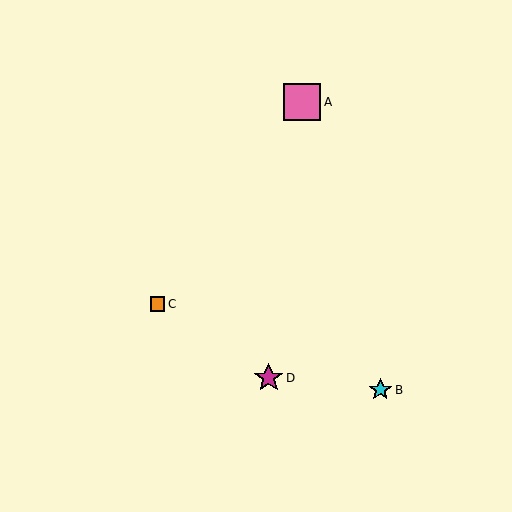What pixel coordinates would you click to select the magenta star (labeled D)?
Click at (269, 378) to select the magenta star D.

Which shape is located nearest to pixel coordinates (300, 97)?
The pink square (labeled A) at (302, 102) is nearest to that location.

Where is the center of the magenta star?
The center of the magenta star is at (269, 378).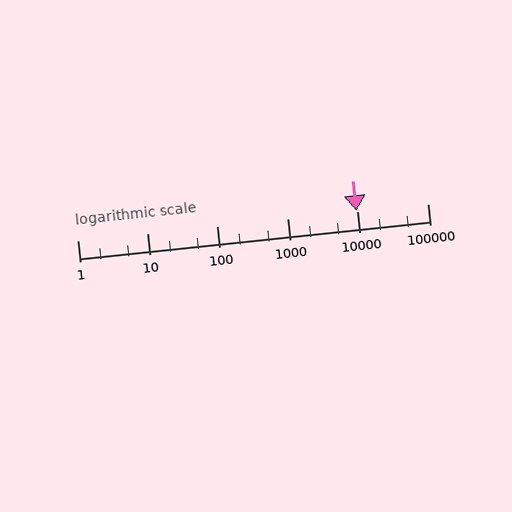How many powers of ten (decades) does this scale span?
The scale spans 5 decades, from 1 to 100000.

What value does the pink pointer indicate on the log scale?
The pointer indicates approximately 9500.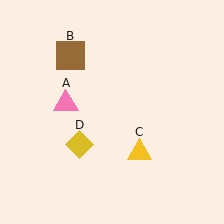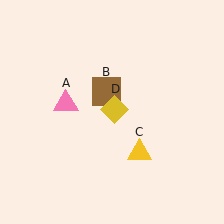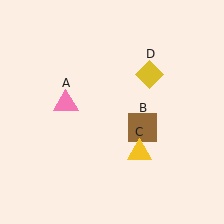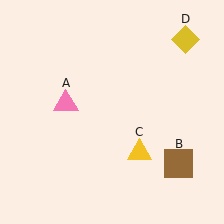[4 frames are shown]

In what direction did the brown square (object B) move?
The brown square (object B) moved down and to the right.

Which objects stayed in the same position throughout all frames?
Pink triangle (object A) and yellow triangle (object C) remained stationary.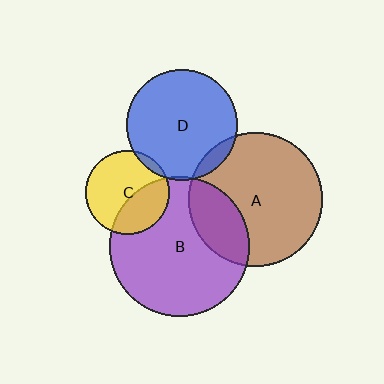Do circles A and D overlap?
Yes.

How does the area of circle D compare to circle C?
Approximately 1.8 times.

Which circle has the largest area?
Circle B (purple).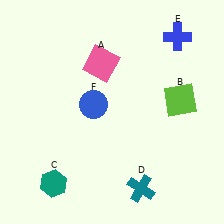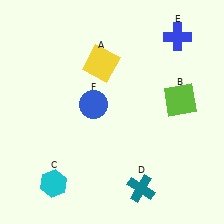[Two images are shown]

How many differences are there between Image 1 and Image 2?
There are 2 differences between the two images.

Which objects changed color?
A changed from pink to yellow. C changed from teal to cyan.